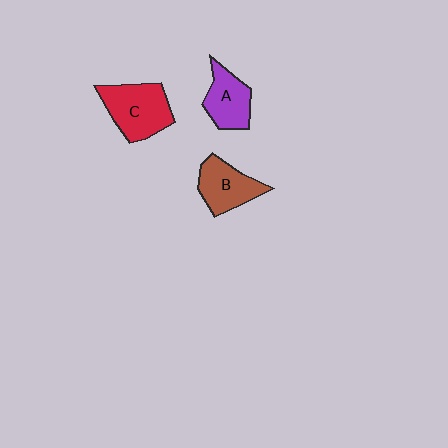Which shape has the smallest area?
Shape A (purple).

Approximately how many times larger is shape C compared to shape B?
Approximately 1.3 times.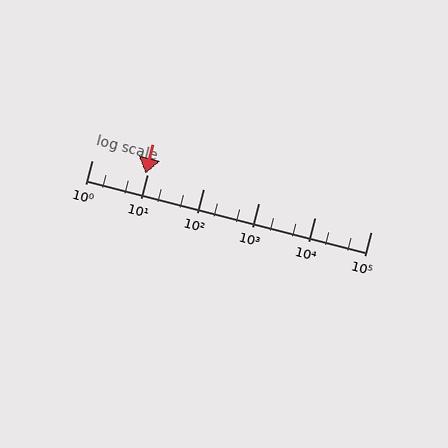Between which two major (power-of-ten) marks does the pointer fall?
The pointer is between 1 and 10.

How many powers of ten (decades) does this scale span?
The scale spans 5 decades, from 1 to 100000.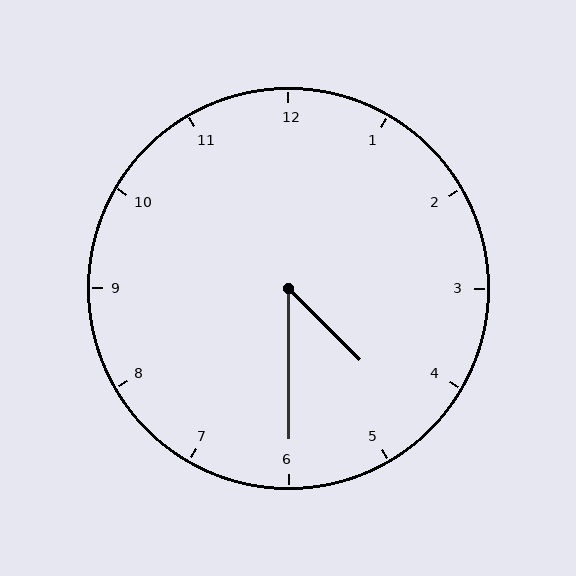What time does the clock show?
4:30.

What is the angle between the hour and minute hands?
Approximately 45 degrees.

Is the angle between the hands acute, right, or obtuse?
It is acute.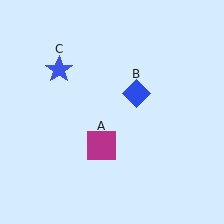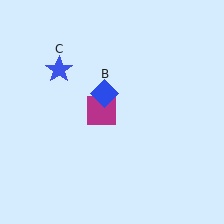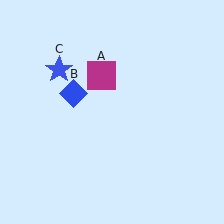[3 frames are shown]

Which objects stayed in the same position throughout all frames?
Blue star (object C) remained stationary.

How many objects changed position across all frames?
2 objects changed position: magenta square (object A), blue diamond (object B).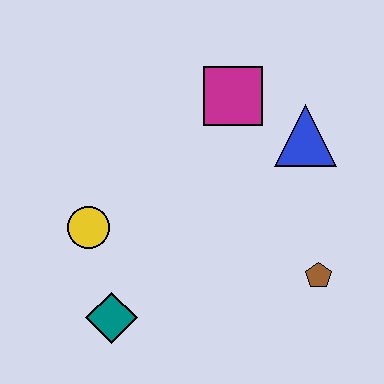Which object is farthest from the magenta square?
The teal diamond is farthest from the magenta square.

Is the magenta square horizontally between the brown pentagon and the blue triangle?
No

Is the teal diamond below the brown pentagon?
Yes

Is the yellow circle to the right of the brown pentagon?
No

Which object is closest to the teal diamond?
The yellow circle is closest to the teal diamond.